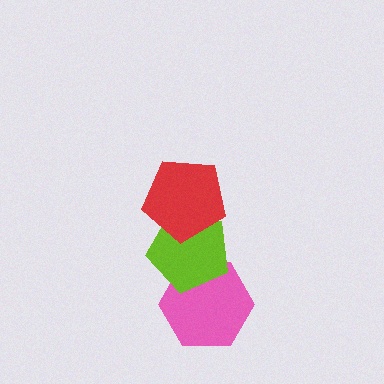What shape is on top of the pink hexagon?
The lime pentagon is on top of the pink hexagon.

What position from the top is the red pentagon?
The red pentagon is 1st from the top.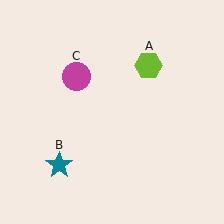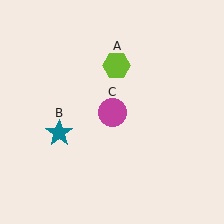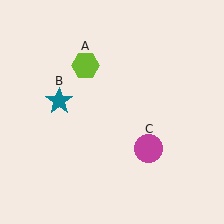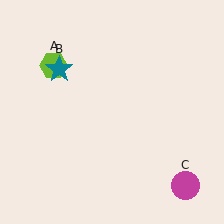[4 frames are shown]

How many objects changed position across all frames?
3 objects changed position: lime hexagon (object A), teal star (object B), magenta circle (object C).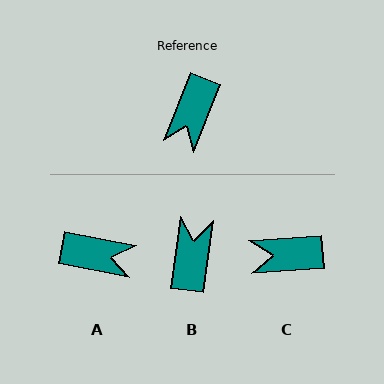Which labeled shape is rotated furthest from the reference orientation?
B, about 165 degrees away.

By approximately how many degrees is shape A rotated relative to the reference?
Approximately 101 degrees counter-clockwise.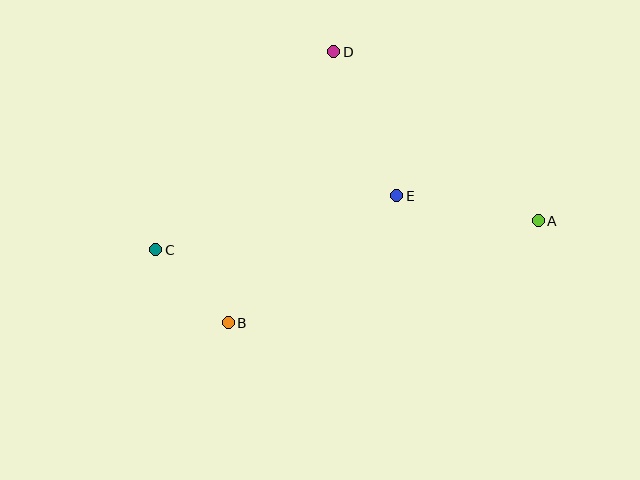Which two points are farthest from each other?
Points A and C are farthest from each other.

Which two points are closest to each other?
Points B and C are closest to each other.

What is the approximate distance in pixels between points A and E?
The distance between A and E is approximately 144 pixels.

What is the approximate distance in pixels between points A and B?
The distance between A and B is approximately 326 pixels.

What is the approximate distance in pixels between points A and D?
The distance between A and D is approximately 266 pixels.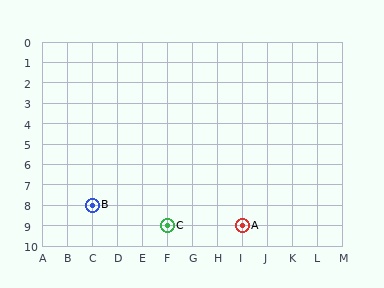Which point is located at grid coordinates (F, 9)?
Point C is at (F, 9).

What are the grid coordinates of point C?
Point C is at grid coordinates (F, 9).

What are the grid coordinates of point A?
Point A is at grid coordinates (I, 9).